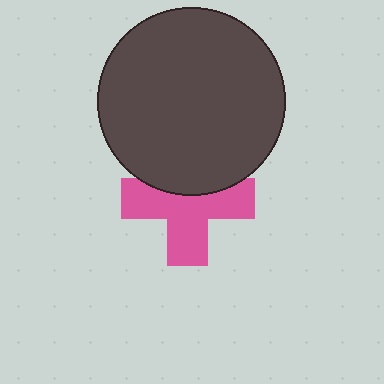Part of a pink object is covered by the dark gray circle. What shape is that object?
It is a cross.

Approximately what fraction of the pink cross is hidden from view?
Roughly 35% of the pink cross is hidden behind the dark gray circle.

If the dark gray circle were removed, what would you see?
You would see the complete pink cross.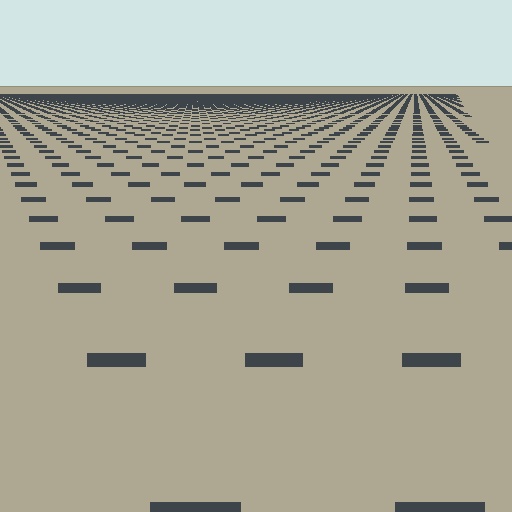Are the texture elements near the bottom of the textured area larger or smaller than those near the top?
Larger. Near the bottom, elements are closer to the viewer and appear at a bigger on-screen size.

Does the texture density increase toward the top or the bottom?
Density increases toward the top.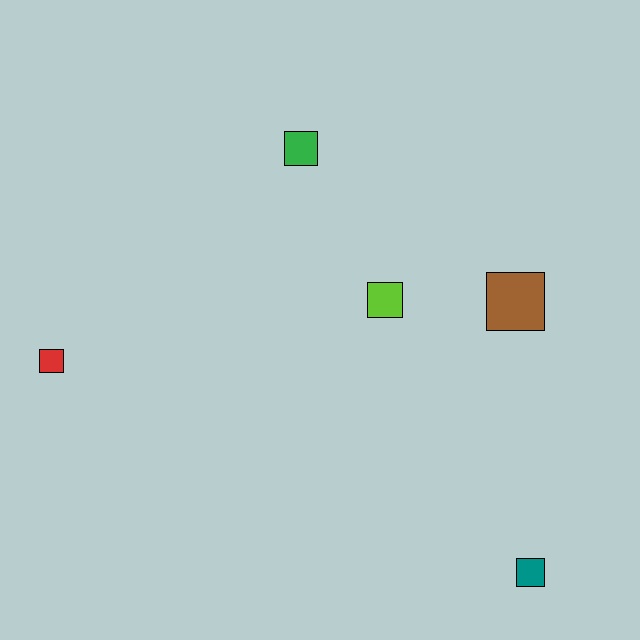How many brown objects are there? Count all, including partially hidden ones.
There is 1 brown object.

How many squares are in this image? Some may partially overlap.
There are 5 squares.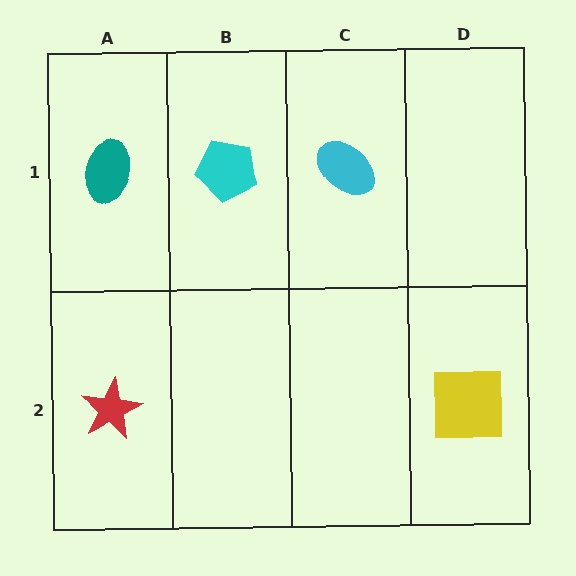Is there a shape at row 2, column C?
No, that cell is empty.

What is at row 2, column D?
A yellow square.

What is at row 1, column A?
A teal ellipse.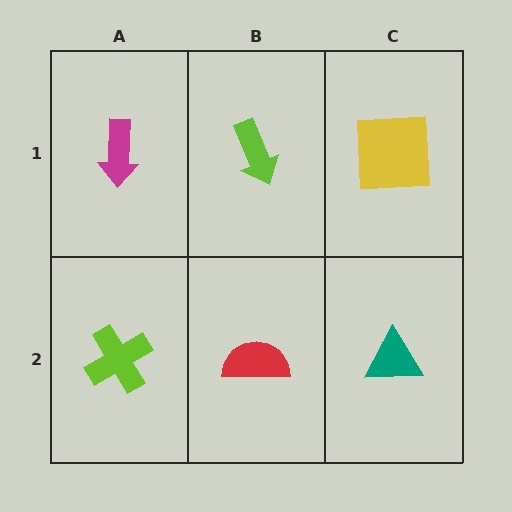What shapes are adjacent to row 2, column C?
A yellow square (row 1, column C), a red semicircle (row 2, column B).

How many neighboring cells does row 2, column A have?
2.